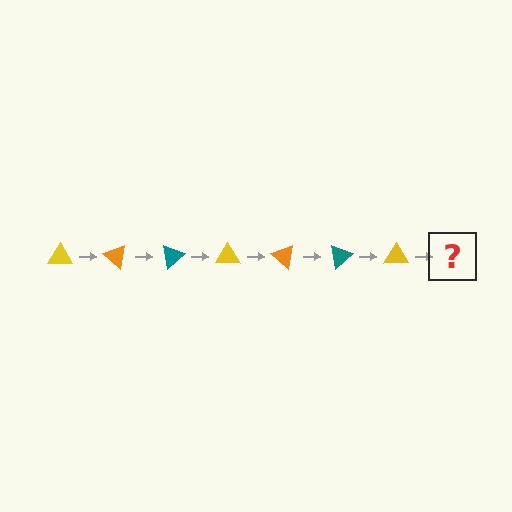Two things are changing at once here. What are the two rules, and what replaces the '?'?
The two rules are that it rotates 40 degrees each step and the color cycles through yellow, orange, and teal. The '?' should be an orange triangle, rotated 280 degrees from the start.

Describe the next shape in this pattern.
It should be an orange triangle, rotated 280 degrees from the start.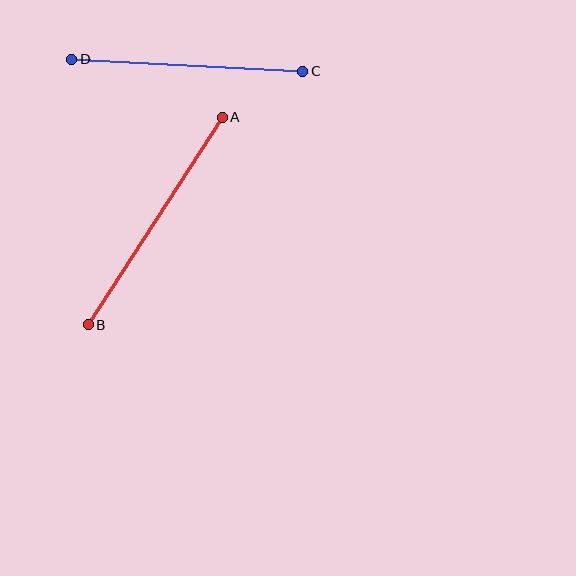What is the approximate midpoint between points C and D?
The midpoint is at approximately (187, 65) pixels.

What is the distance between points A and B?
The distance is approximately 247 pixels.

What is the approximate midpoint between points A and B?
The midpoint is at approximately (155, 221) pixels.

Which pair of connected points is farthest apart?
Points A and B are farthest apart.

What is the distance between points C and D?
The distance is approximately 231 pixels.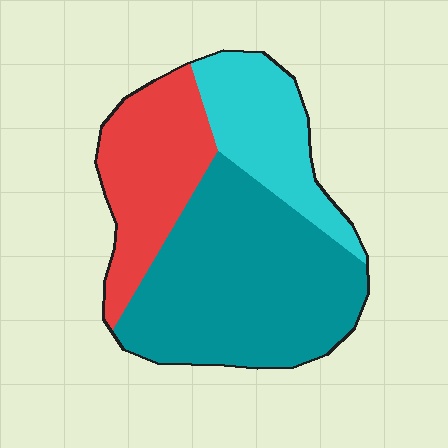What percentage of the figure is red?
Red covers around 25% of the figure.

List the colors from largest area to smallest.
From largest to smallest: teal, red, cyan.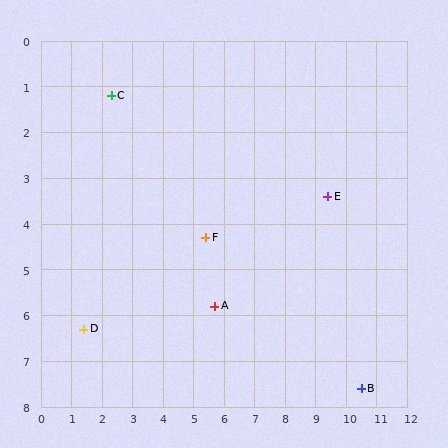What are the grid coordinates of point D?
Point D is at approximately (1.4, 6.3).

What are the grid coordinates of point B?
Point B is at approximately (10.5, 7.6).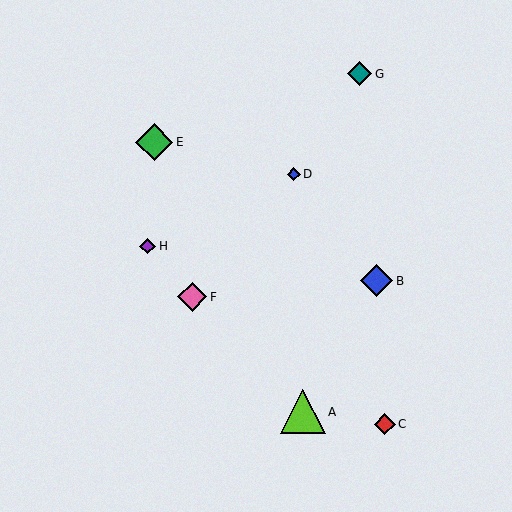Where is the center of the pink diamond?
The center of the pink diamond is at (192, 297).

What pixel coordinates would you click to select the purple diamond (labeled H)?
Click at (148, 246) to select the purple diamond H.